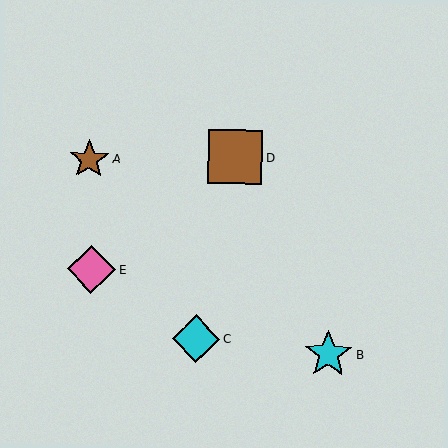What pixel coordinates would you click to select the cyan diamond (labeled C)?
Click at (196, 339) to select the cyan diamond C.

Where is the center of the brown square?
The center of the brown square is at (235, 157).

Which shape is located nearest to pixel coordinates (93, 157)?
The brown star (labeled A) at (89, 159) is nearest to that location.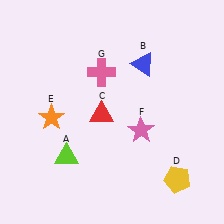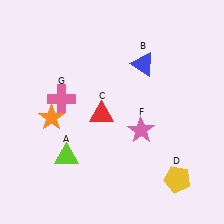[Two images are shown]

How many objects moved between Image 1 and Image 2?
1 object moved between the two images.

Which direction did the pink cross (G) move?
The pink cross (G) moved left.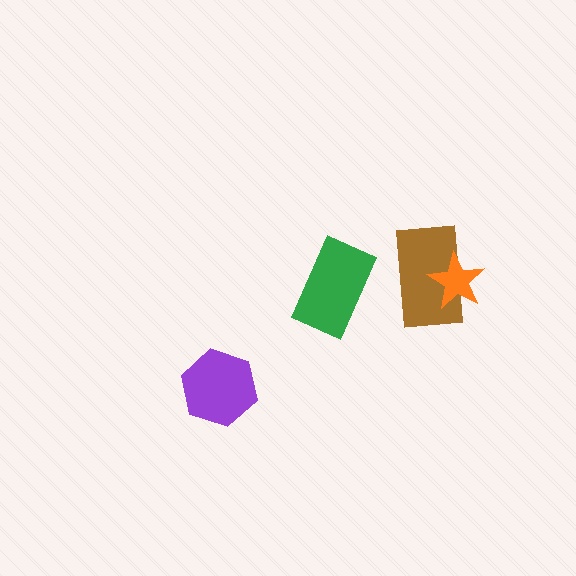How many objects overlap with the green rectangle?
0 objects overlap with the green rectangle.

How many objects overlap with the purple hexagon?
0 objects overlap with the purple hexagon.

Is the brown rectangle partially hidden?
Yes, it is partially covered by another shape.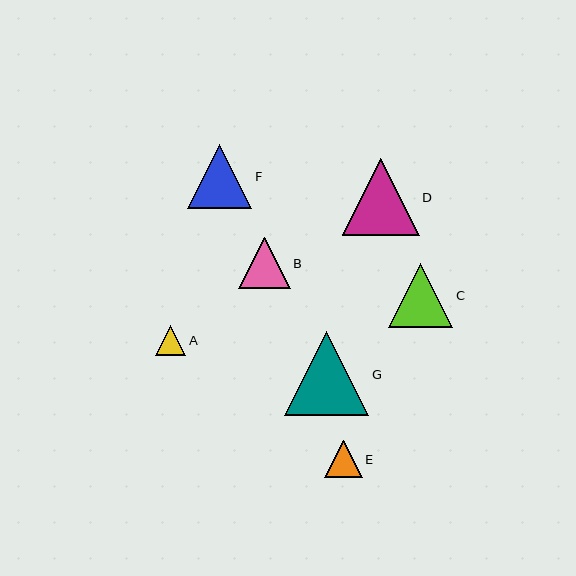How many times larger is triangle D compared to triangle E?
Triangle D is approximately 2.1 times the size of triangle E.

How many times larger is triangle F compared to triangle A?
Triangle F is approximately 2.1 times the size of triangle A.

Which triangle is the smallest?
Triangle A is the smallest with a size of approximately 30 pixels.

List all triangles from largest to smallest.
From largest to smallest: G, D, F, C, B, E, A.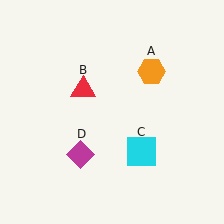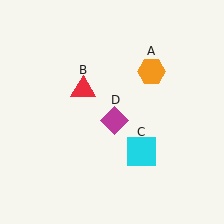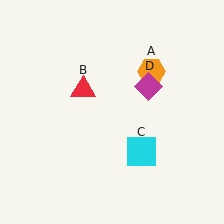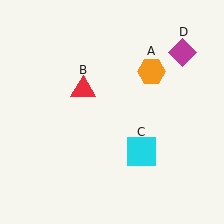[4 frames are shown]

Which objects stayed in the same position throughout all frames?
Orange hexagon (object A) and red triangle (object B) and cyan square (object C) remained stationary.